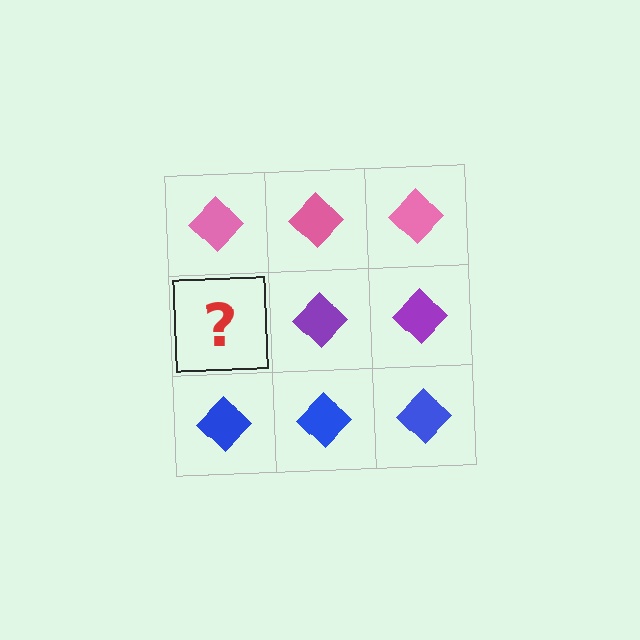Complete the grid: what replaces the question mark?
The question mark should be replaced with a purple diamond.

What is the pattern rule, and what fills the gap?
The rule is that each row has a consistent color. The gap should be filled with a purple diamond.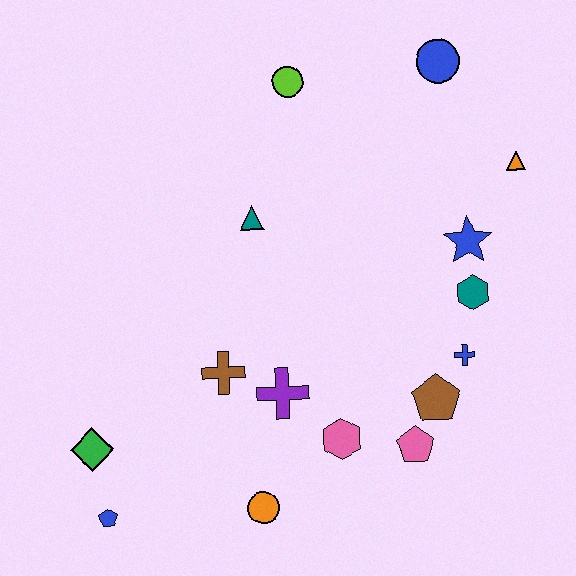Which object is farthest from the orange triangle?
The blue pentagon is farthest from the orange triangle.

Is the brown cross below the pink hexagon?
No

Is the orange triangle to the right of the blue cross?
Yes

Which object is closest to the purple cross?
The brown cross is closest to the purple cross.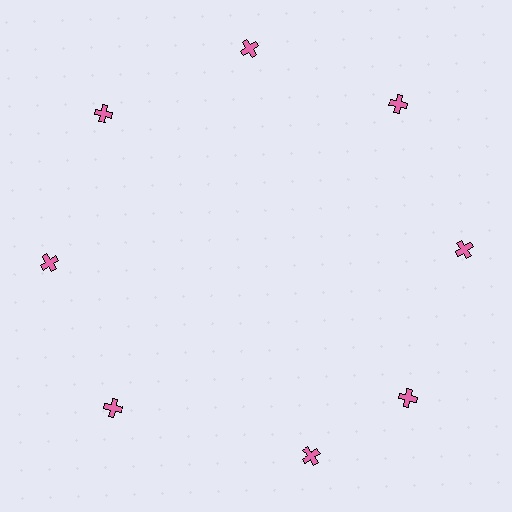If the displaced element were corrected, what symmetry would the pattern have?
It would have 8-fold rotational symmetry — the pattern would map onto itself every 45 degrees.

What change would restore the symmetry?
The symmetry would be restored by rotating it back into even spacing with its neighbors so that all 8 crosses sit at equal angles and equal distance from the center.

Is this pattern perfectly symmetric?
No. The 8 pink crosses are arranged in a ring, but one element near the 6 o'clock position is rotated out of alignment along the ring, breaking the 8-fold rotational symmetry.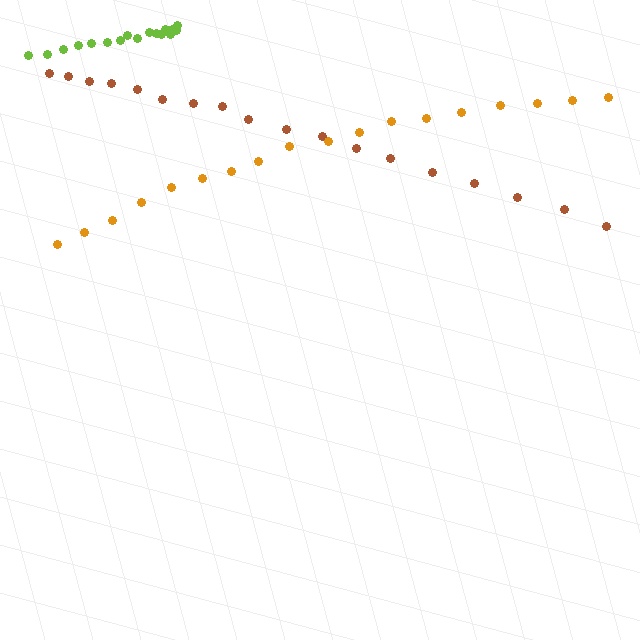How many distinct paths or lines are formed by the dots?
There are 3 distinct paths.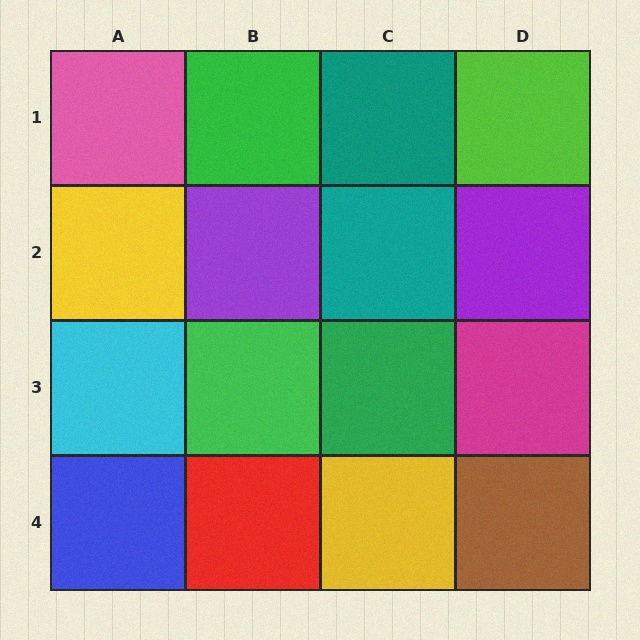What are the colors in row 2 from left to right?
Yellow, purple, teal, purple.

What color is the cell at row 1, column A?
Pink.